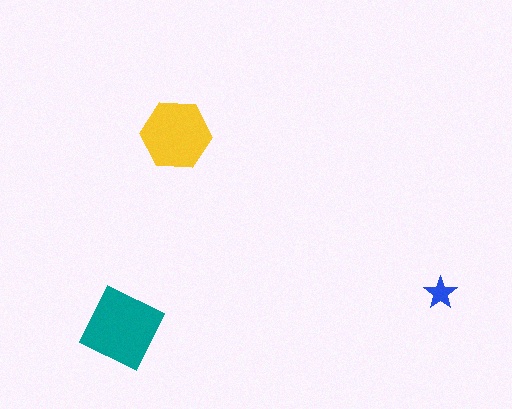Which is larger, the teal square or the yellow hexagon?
The teal square.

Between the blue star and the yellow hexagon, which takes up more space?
The yellow hexagon.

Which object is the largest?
The teal square.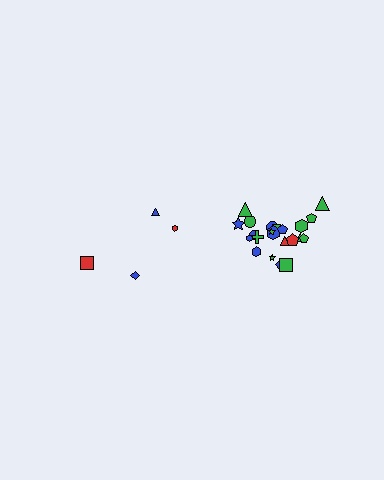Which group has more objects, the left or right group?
The right group.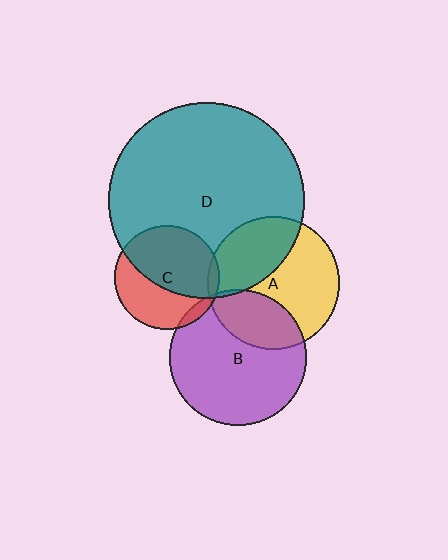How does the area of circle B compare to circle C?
Approximately 1.7 times.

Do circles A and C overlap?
Yes.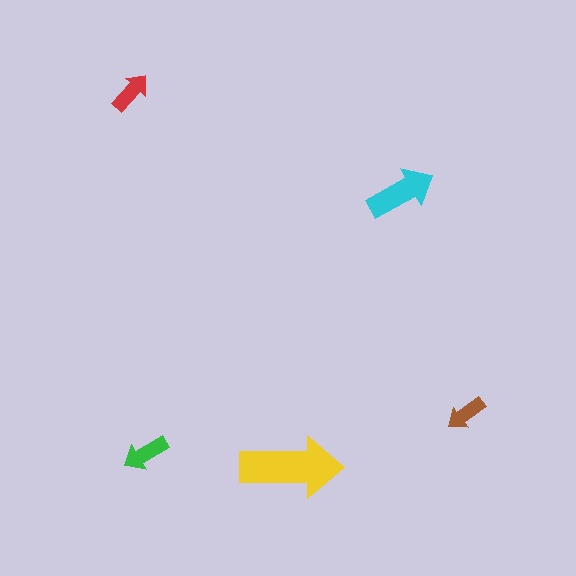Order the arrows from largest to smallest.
the yellow one, the cyan one, the green one, the red one, the brown one.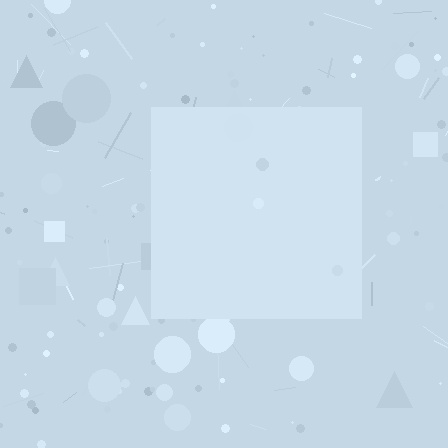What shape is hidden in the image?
A square is hidden in the image.